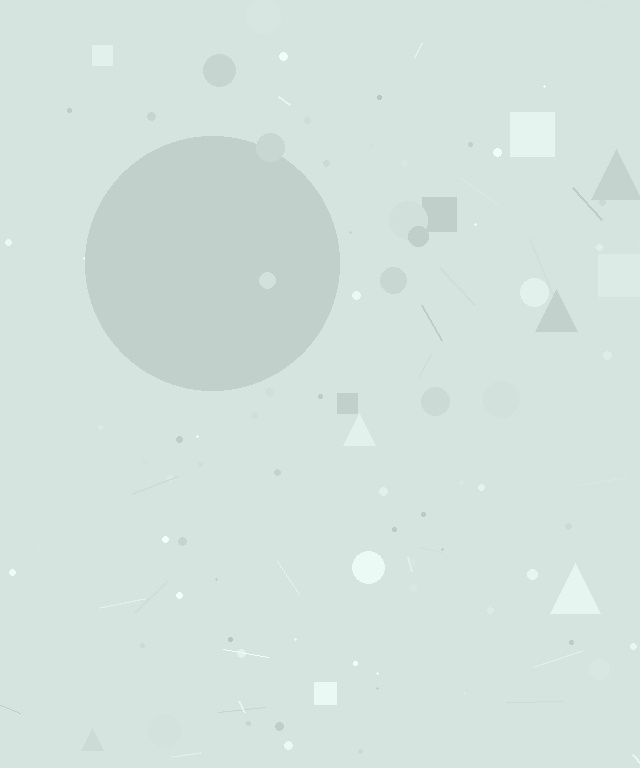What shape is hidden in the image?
A circle is hidden in the image.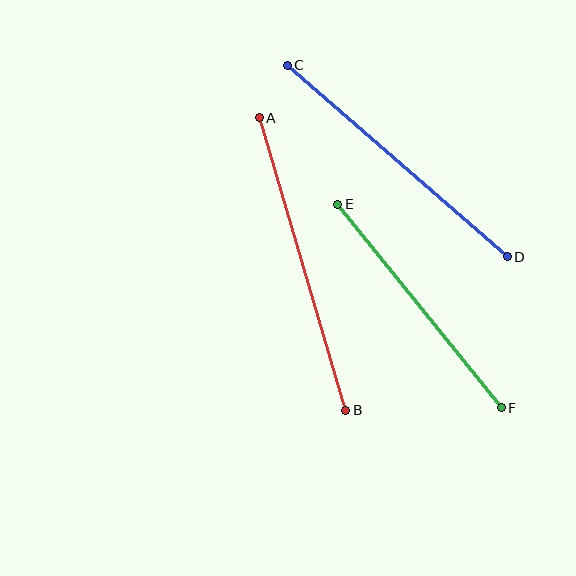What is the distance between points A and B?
The distance is approximately 305 pixels.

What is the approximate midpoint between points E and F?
The midpoint is at approximately (420, 306) pixels.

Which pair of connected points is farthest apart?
Points A and B are farthest apart.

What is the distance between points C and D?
The distance is approximately 292 pixels.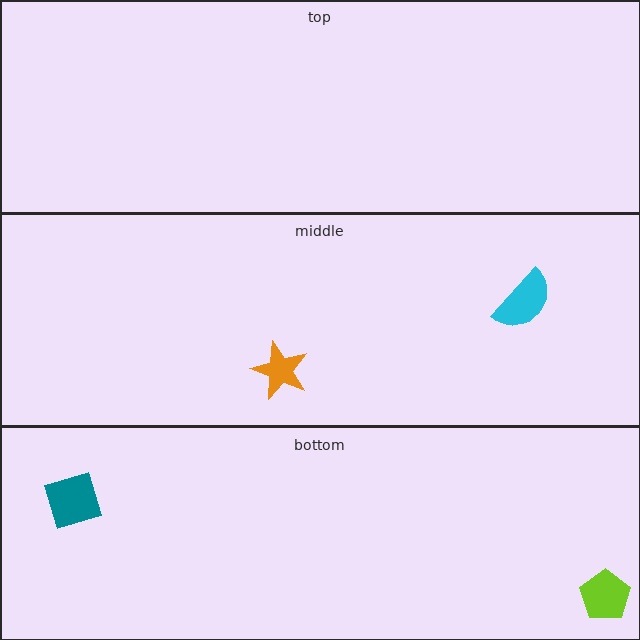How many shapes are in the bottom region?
2.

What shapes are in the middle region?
The cyan semicircle, the orange star.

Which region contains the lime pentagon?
The bottom region.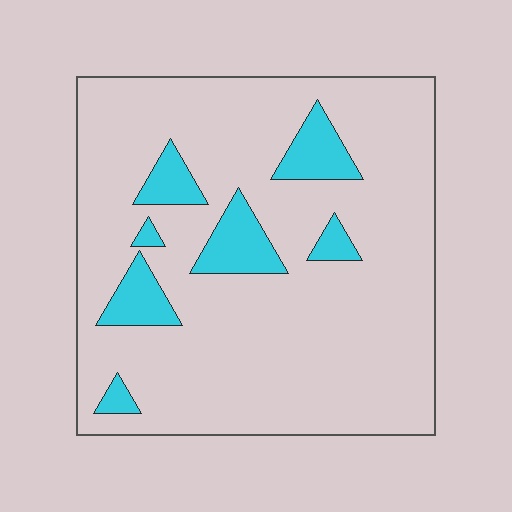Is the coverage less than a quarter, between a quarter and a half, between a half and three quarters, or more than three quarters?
Less than a quarter.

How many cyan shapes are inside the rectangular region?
7.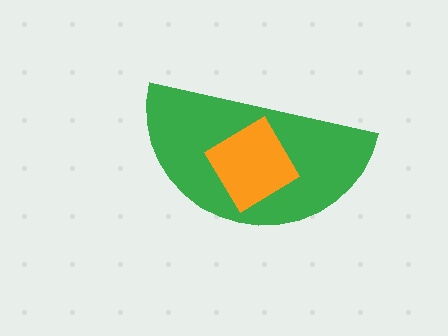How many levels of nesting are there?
2.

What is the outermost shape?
The green semicircle.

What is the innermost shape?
The orange diamond.